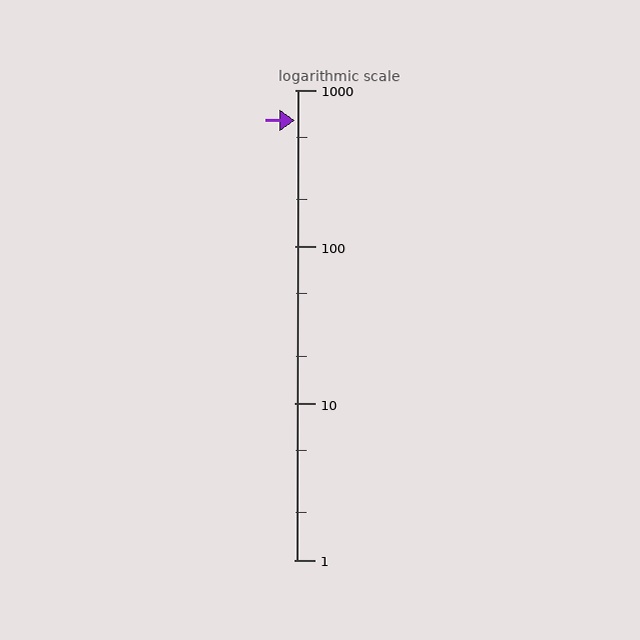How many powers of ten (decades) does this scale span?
The scale spans 3 decades, from 1 to 1000.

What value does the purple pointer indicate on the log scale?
The pointer indicates approximately 640.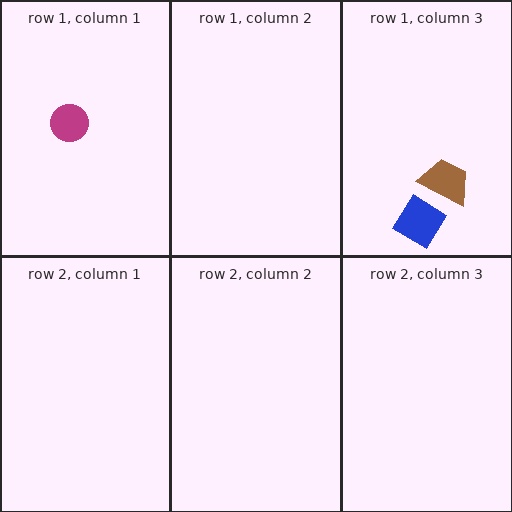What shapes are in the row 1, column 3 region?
The brown trapezoid, the blue diamond.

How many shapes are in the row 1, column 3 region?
2.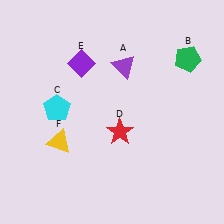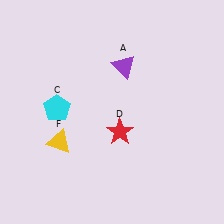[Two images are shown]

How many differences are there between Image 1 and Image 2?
There are 2 differences between the two images.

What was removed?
The green pentagon (B), the purple diamond (E) were removed in Image 2.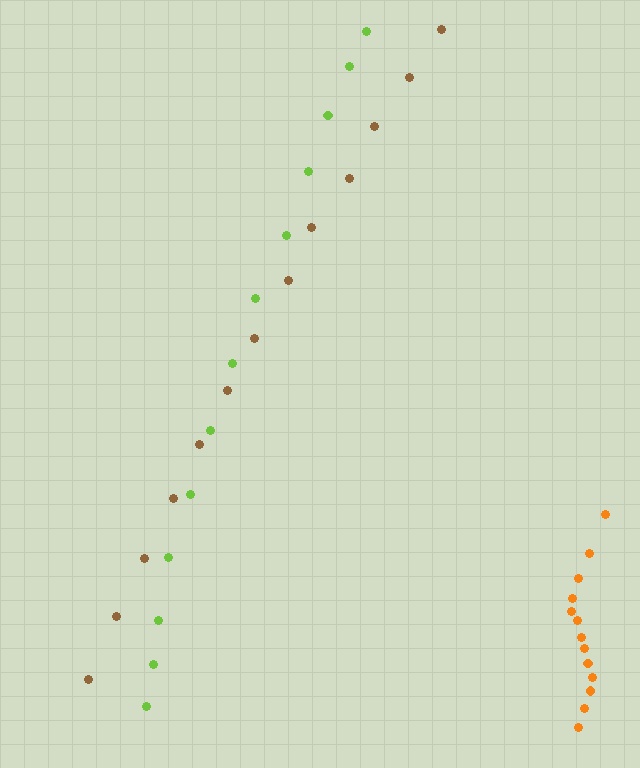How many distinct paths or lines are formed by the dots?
There are 3 distinct paths.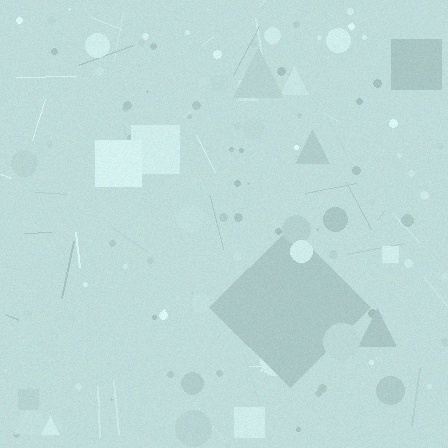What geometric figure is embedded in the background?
A diamond is embedded in the background.